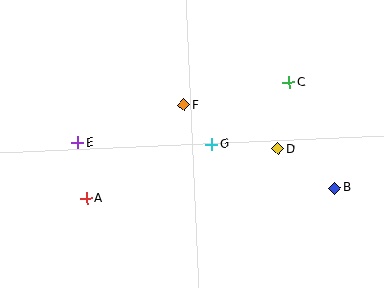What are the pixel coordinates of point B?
Point B is at (335, 188).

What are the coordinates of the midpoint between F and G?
The midpoint between F and G is at (198, 125).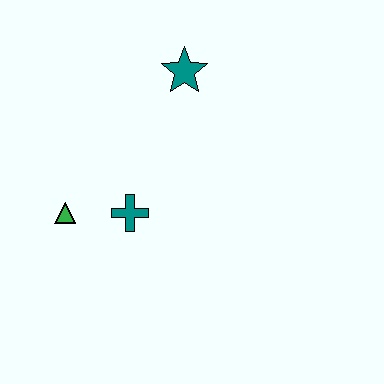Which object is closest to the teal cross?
The green triangle is closest to the teal cross.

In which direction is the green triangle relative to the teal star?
The green triangle is below the teal star.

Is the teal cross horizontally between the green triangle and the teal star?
Yes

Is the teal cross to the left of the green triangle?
No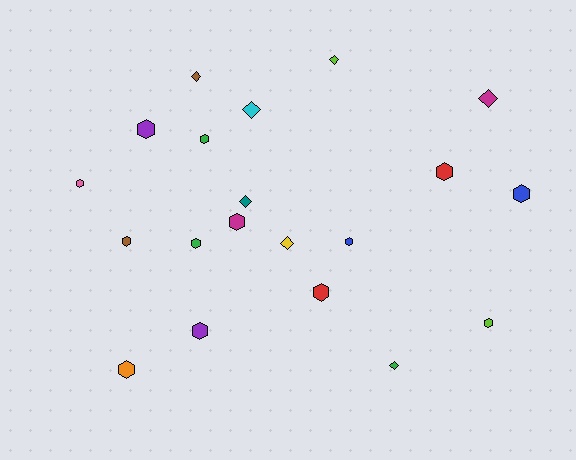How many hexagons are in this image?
There are 13 hexagons.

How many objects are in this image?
There are 20 objects.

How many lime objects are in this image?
There are 2 lime objects.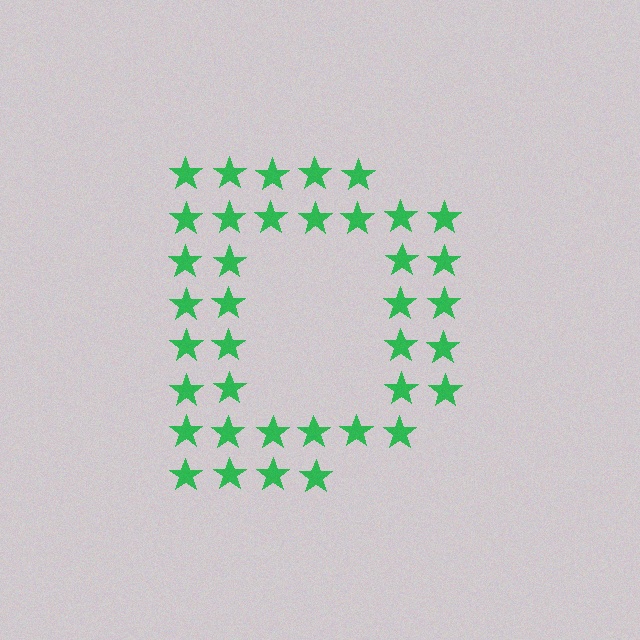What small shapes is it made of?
It is made of small stars.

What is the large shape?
The large shape is the letter D.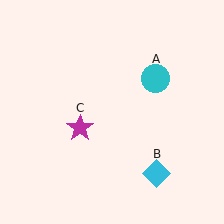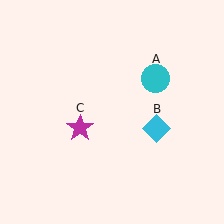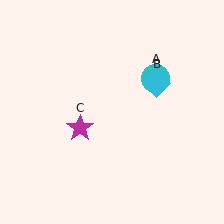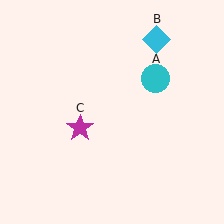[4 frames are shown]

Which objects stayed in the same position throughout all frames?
Cyan circle (object A) and magenta star (object C) remained stationary.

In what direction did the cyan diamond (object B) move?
The cyan diamond (object B) moved up.